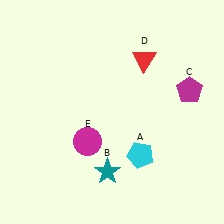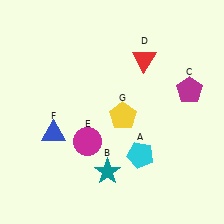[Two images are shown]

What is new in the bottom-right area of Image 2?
A yellow pentagon (G) was added in the bottom-right area of Image 2.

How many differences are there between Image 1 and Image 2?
There are 2 differences between the two images.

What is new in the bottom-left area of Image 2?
A blue triangle (F) was added in the bottom-left area of Image 2.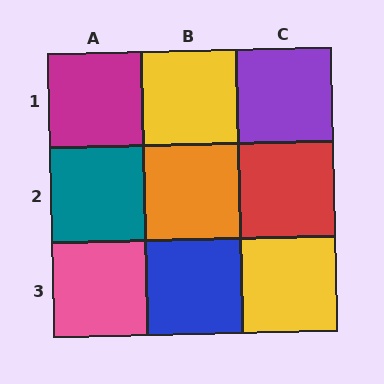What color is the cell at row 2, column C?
Red.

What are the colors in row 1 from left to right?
Magenta, yellow, purple.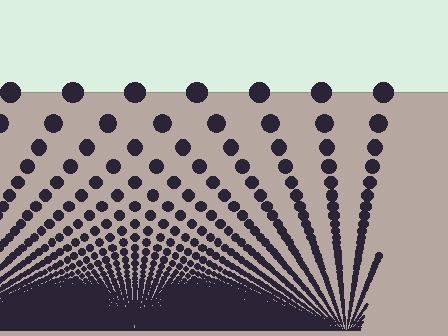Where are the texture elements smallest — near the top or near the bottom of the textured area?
Near the bottom.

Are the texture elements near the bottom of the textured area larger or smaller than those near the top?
Smaller. The gradient is inverted — elements near the bottom are smaller and denser.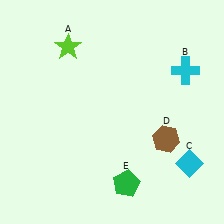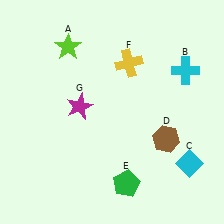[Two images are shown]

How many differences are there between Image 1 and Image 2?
There are 2 differences between the two images.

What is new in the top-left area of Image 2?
A magenta star (G) was added in the top-left area of Image 2.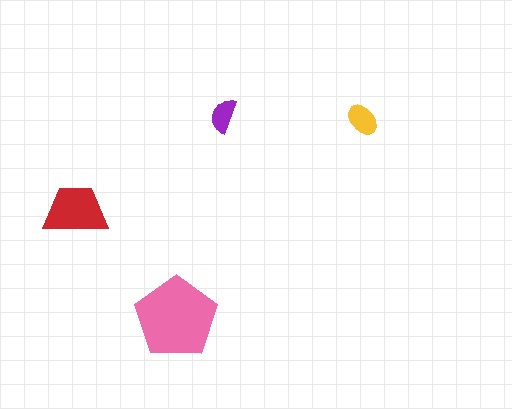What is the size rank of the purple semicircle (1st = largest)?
4th.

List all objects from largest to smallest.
The pink pentagon, the red trapezoid, the yellow ellipse, the purple semicircle.